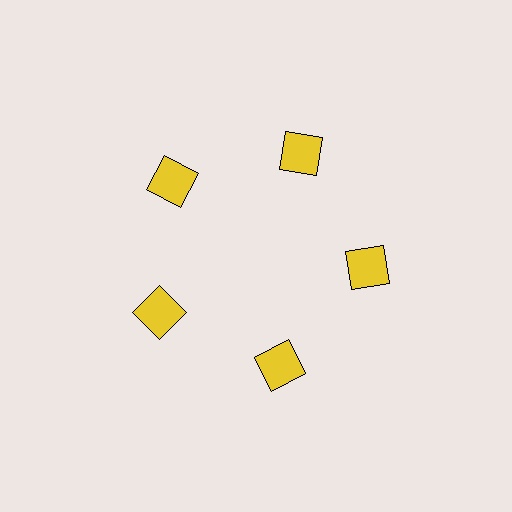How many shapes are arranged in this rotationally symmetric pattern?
There are 5 shapes, arranged in 5 groups of 1.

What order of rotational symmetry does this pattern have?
This pattern has 5-fold rotational symmetry.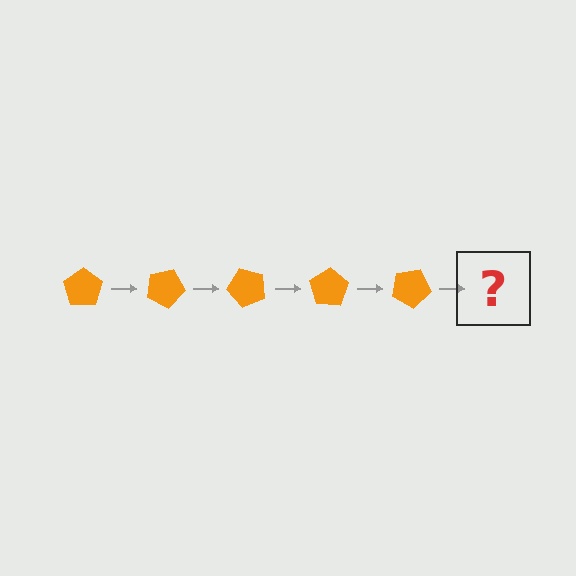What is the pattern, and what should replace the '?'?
The pattern is that the pentagon rotates 25 degrees each step. The '?' should be an orange pentagon rotated 125 degrees.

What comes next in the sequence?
The next element should be an orange pentagon rotated 125 degrees.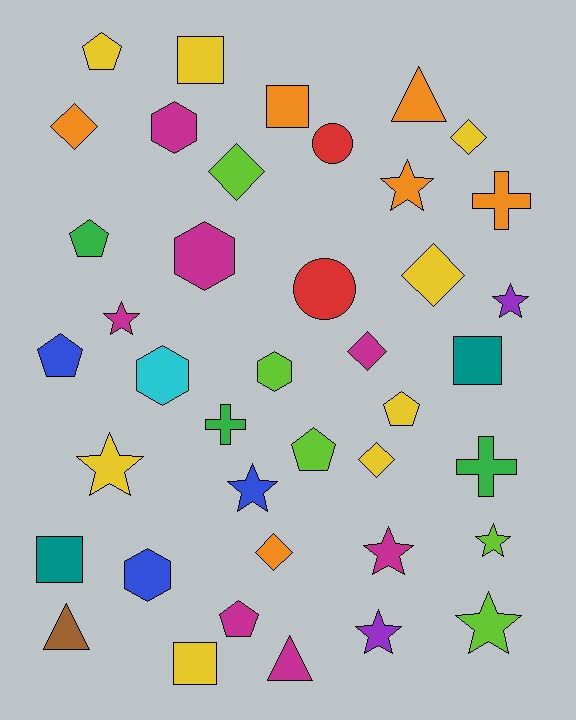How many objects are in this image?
There are 40 objects.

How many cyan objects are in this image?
There is 1 cyan object.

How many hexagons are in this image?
There are 5 hexagons.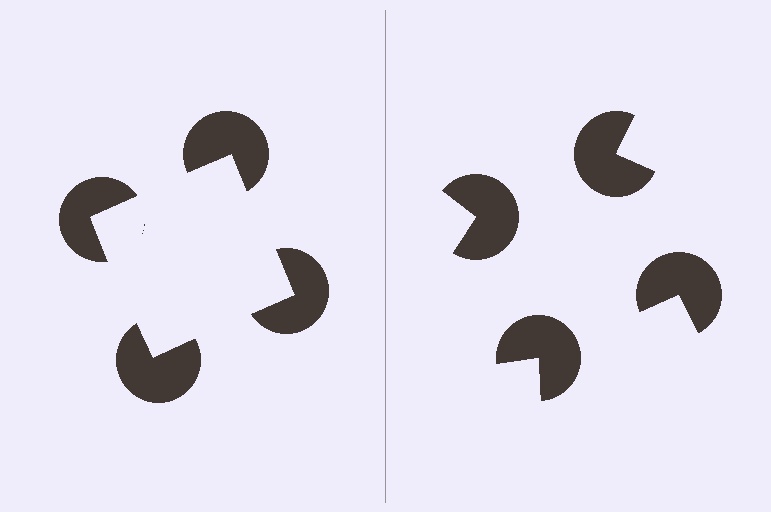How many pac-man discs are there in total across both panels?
8 — 4 on each side.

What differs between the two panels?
The pac-man discs are positioned identically on both sides; only the wedge orientations differ. On the left they align to a square; on the right they are misaligned.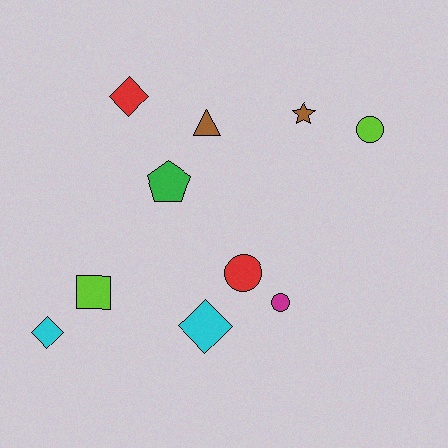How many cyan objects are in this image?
There are 2 cyan objects.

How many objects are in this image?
There are 10 objects.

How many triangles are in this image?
There is 1 triangle.